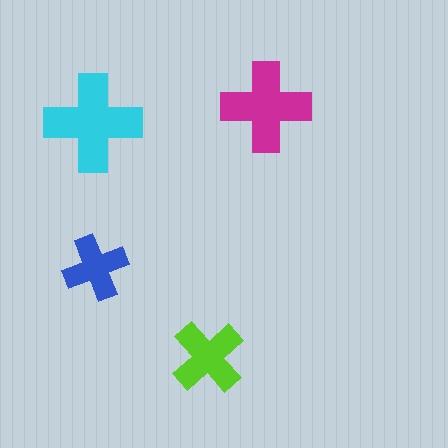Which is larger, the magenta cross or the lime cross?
The magenta one.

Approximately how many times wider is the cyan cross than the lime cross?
About 1.5 times wider.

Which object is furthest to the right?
The magenta cross is rightmost.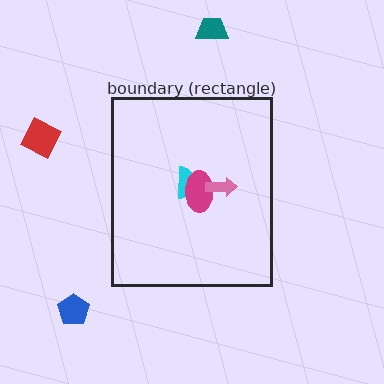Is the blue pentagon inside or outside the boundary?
Outside.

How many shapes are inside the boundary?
3 inside, 3 outside.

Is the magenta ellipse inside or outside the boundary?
Inside.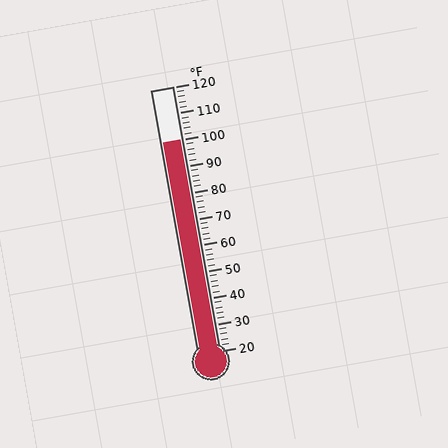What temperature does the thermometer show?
The thermometer shows approximately 100°F.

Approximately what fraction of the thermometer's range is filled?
The thermometer is filled to approximately 80% of its range.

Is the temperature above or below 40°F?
The temperature is above 40°F.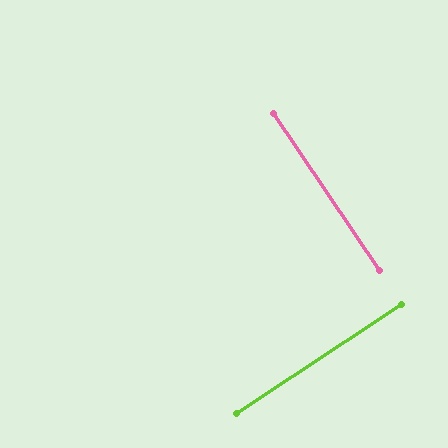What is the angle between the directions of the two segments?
Approximately 90 degrees.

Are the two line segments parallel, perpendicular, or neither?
Perpendicular — they meet at approximately 90°.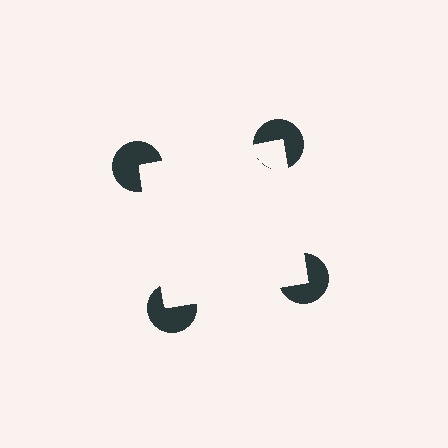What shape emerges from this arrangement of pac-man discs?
An illusory square — its edges are inferred from the aligned wedge cuts in the pac-man discs, not physically drawn.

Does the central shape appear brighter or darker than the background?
It typically appears slightly brighter than the background, even though no actual brightness change is drawn.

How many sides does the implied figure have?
4 sides.